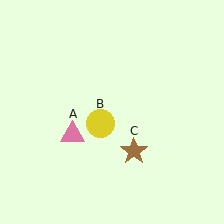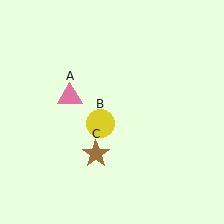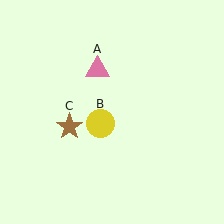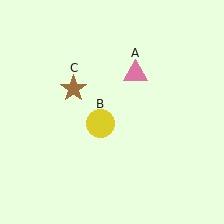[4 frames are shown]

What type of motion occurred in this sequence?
The pink triangle (object A), brown star (object C) rotated clockwise around the center of the scene.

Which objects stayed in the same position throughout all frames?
Yellow circle (object B) remained stationary.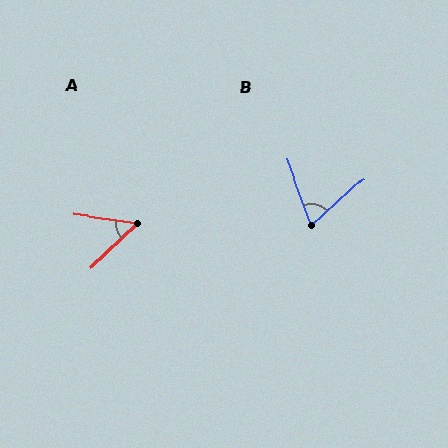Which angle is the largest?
B, at approximately 67 degrees.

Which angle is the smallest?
A, at approximately 51 degrees.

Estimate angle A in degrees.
Approximately 51 degrees.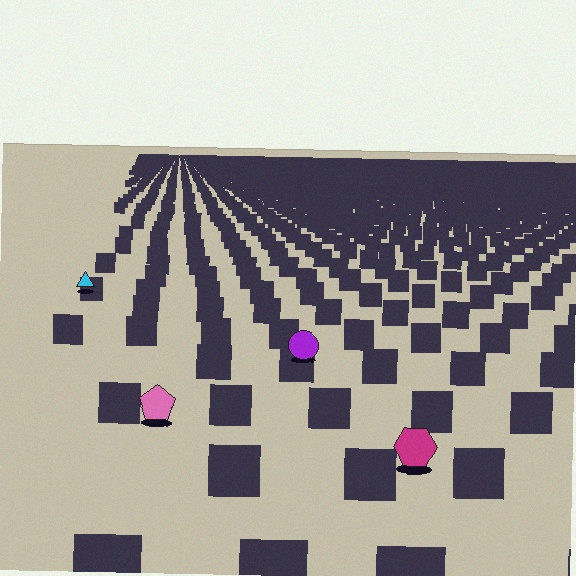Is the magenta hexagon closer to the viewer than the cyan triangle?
Yes. The magenta hexagon is closer — you can tell from the texture gradient: the ground texture is coarser near it.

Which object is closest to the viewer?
The magenta hexagon is closest. The texture marks near it are larger and more spread out.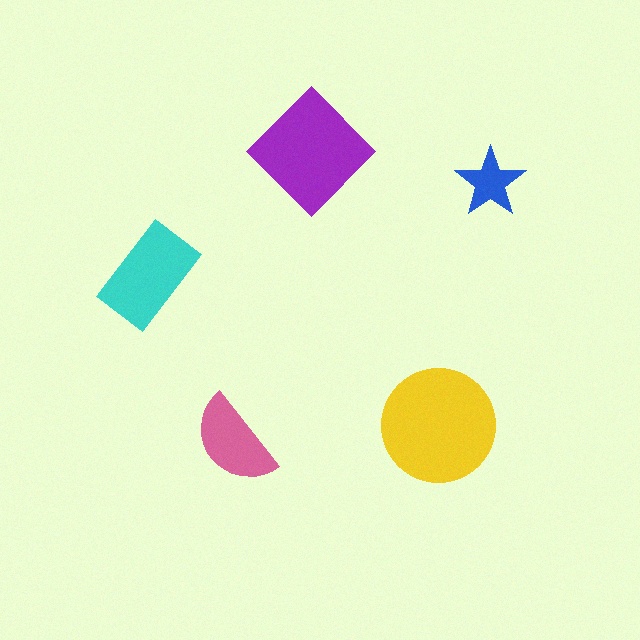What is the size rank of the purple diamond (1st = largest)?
2nd.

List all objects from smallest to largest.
The blue star, the pink semicircle, the cyan rectangle, the purple diamond, the yellow circle.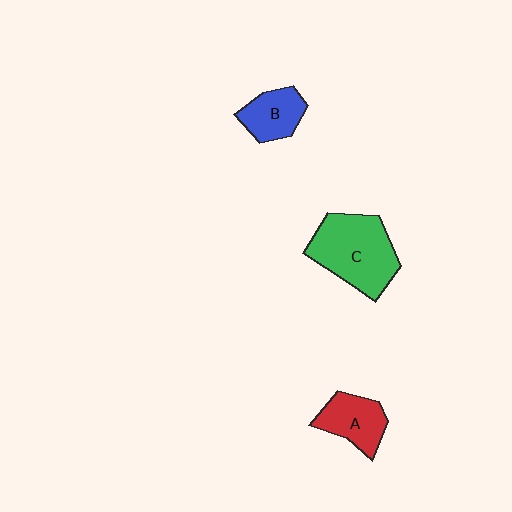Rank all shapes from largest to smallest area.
From largest to smallest: C (green), A (red), B (blue).